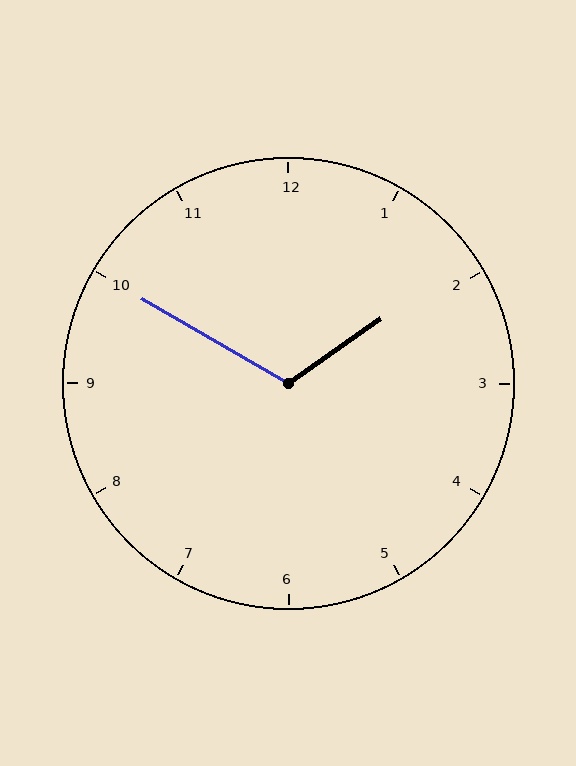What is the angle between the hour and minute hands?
Approximately 115 degrees.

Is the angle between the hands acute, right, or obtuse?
It is obtuse.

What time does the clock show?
1:50.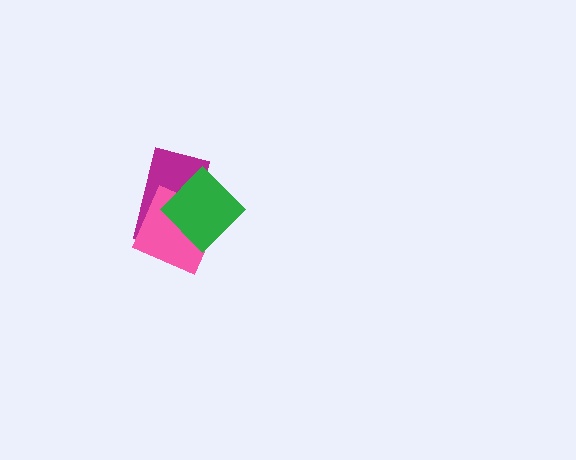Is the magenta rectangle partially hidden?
Yes, it is partially covered by another shape.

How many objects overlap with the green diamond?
2 objects overlap with the green diamond.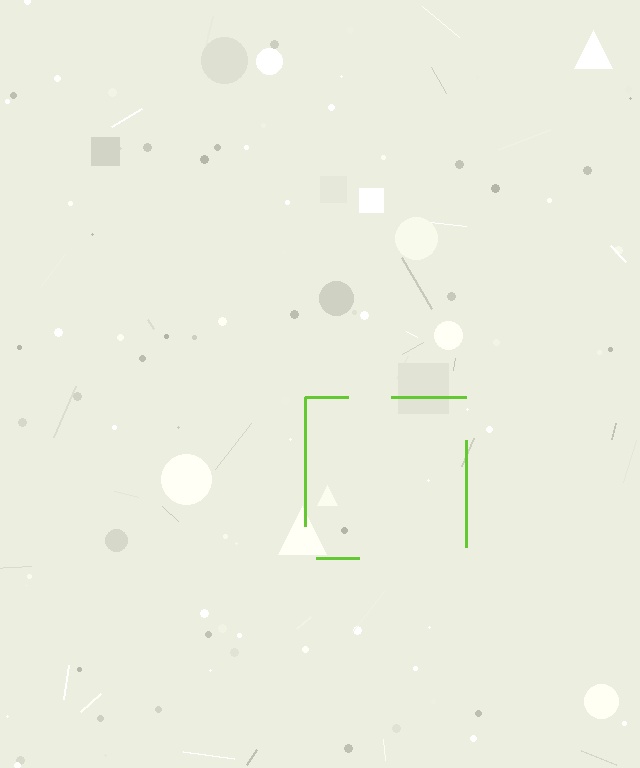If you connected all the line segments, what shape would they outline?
They would outline a square.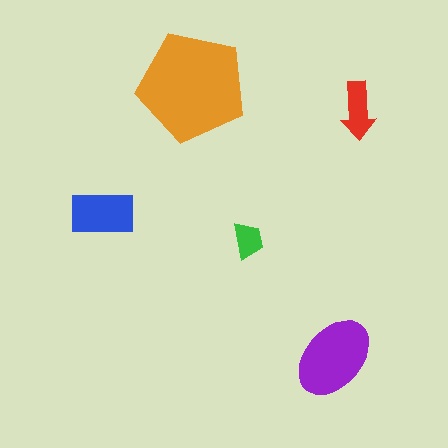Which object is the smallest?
The green trapezoid.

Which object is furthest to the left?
The blue rectangle is leftmost.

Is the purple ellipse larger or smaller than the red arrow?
Larger.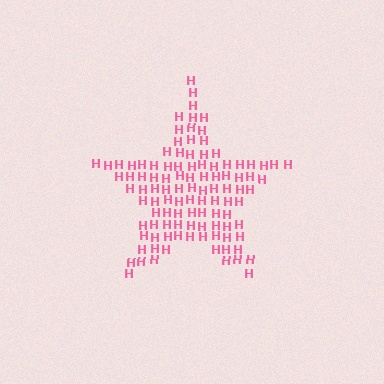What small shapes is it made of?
It is made of small letter H's.